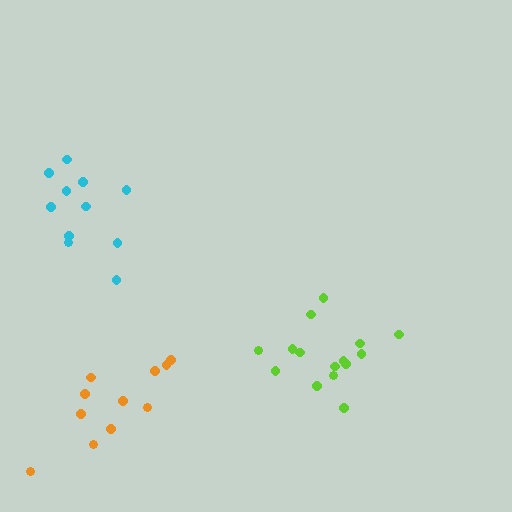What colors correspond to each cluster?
The clusters are colored: cyan, orange, lime.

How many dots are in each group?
Group 1: 11 dots, Group 2: 11 dots, Group 3: 15 dots (37 total).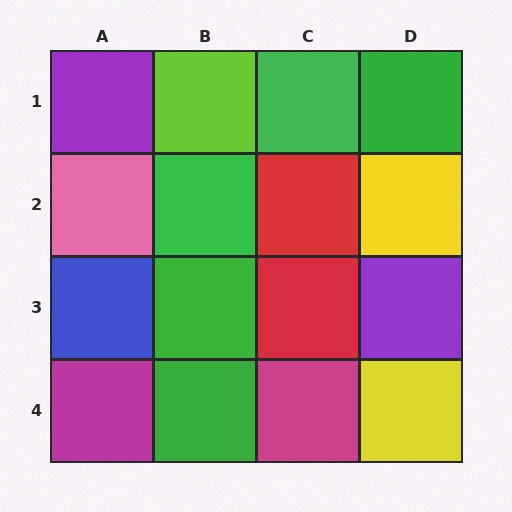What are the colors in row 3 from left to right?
Blue, green, red, purple.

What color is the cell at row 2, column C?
Red.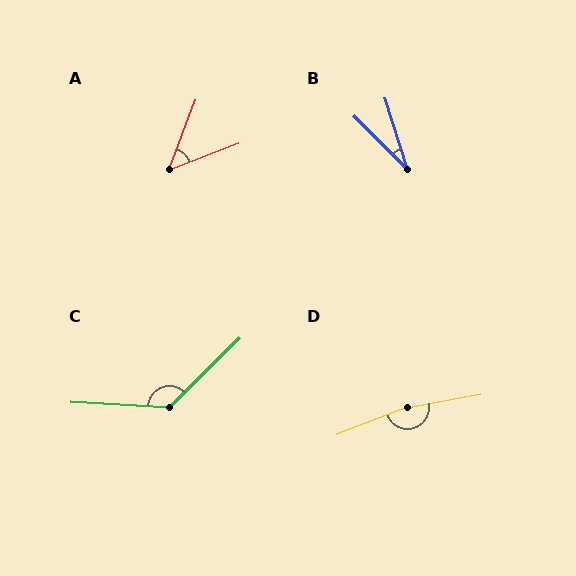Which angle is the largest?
D, at approximately 169 degrees.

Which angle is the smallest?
B, at approximately 28 degrees.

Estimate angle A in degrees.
Approximately 49 degrees.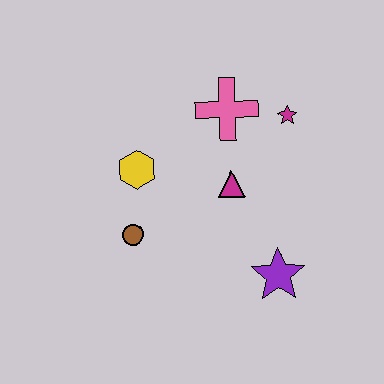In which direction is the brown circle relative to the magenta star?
The brown circle is to the left of the magenta star.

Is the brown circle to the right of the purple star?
No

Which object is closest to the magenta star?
The pink cross is closest to the magenta star.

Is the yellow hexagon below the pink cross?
Yes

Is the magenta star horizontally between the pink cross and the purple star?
No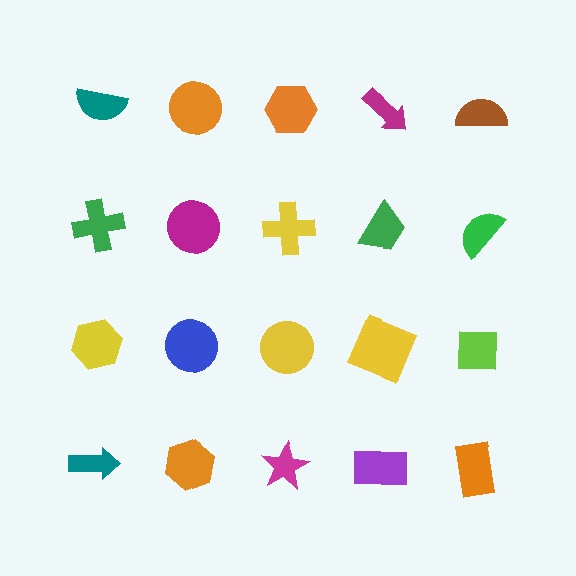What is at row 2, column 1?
A green cross.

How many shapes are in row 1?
5 shapes.